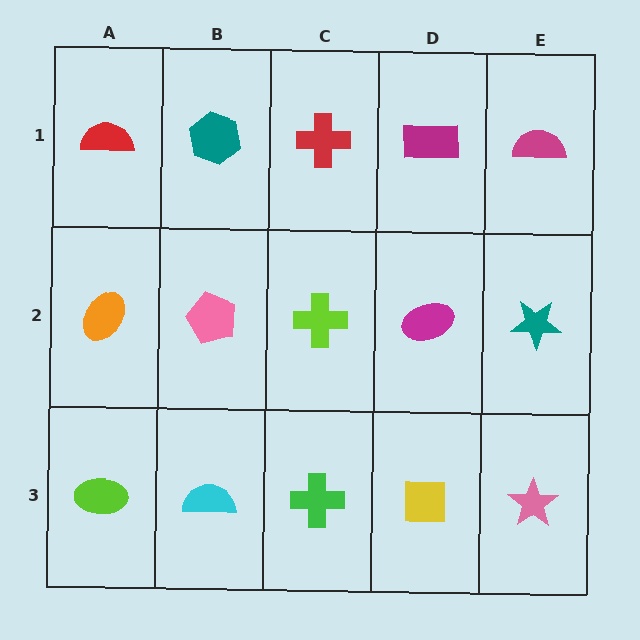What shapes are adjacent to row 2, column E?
A magenta semicircle (row 1, column E), a pink star (row 3, column E), a magenta ellipse (row 2, column D).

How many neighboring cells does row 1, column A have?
2.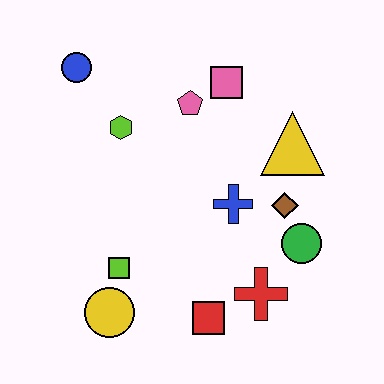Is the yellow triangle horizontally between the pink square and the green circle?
Yes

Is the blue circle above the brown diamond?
Yes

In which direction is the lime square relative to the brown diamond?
The lime square is to the left of the brown diamond.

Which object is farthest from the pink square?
The yellow circle is farthest from the pink square.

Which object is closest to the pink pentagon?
The pink square is closest to the pink pentagon.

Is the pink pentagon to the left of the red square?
Yes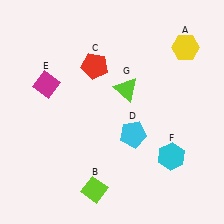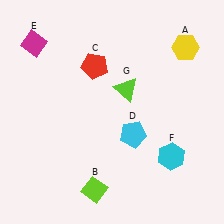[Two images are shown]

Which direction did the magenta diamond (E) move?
The magenta diamond (E) moved up.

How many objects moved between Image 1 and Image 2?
1 object moved between the two images.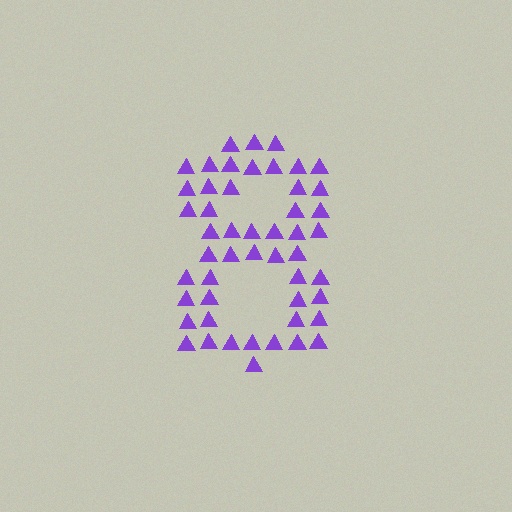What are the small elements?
The small elements are triangles.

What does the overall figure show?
The overall figure shows the digit 8.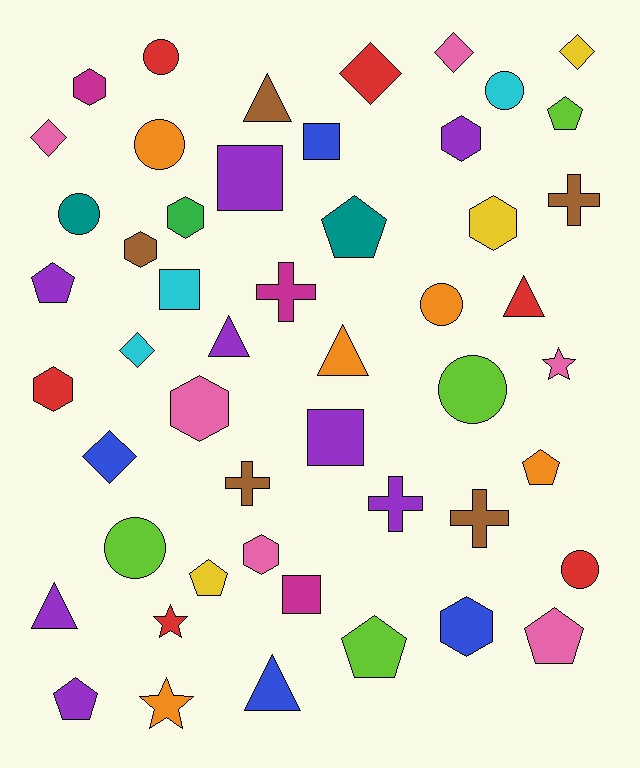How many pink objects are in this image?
There are 6 pink objects.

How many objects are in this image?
There are 50 objects.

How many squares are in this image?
There are 5 squares.